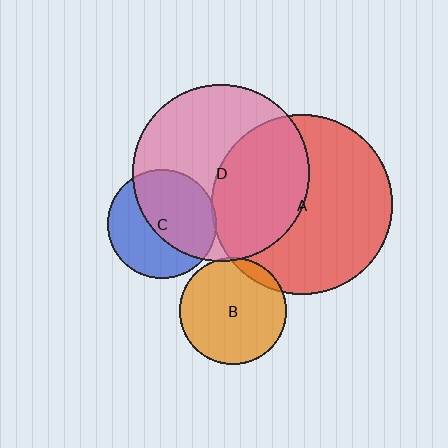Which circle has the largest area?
Circle A (red).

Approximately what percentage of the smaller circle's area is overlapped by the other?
Approximately 5%.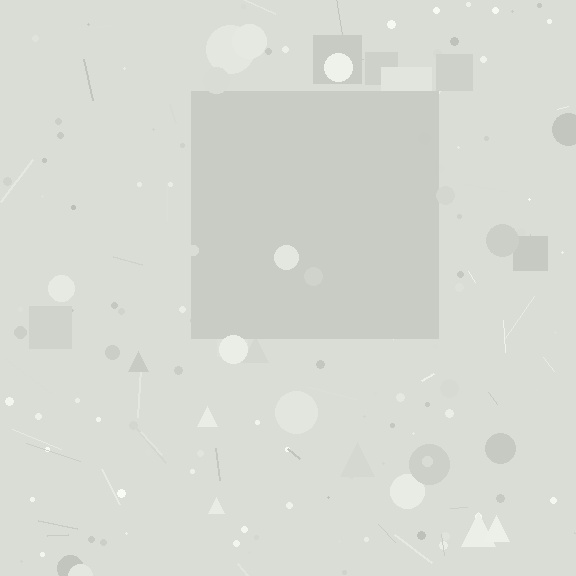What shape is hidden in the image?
A square is hidden in the image.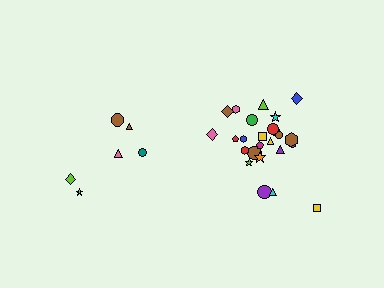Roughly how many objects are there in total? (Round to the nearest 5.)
Roughly 30 objects in total.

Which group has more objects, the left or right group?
The right group.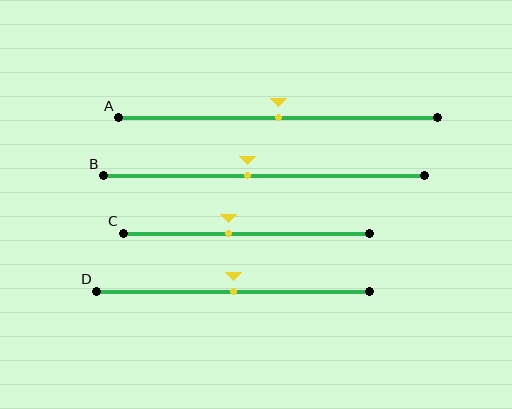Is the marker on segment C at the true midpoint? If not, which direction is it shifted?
No, the marker on segment C is shifted to the left by about 7% of the segment length.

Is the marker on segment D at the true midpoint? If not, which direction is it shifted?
Yes, the marker on segment D is at the true midpoint.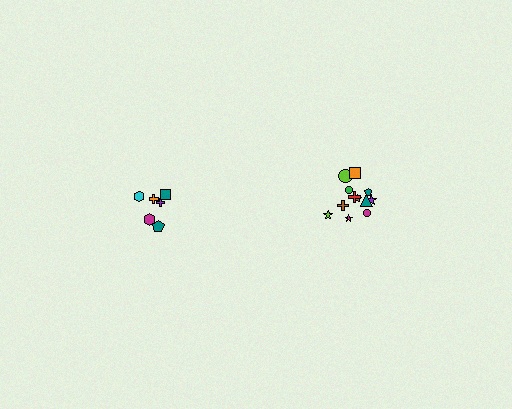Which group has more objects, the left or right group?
The right group.